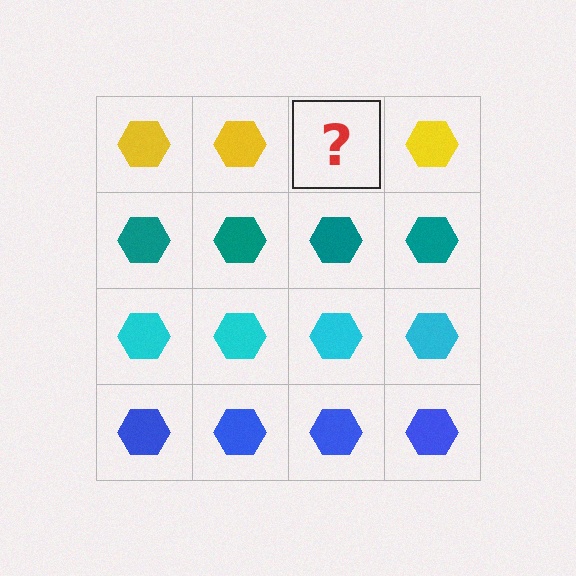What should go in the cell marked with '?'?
The missing cell should contain a yellow hexagon.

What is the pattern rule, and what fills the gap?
The rule is that each row has a consistent color. The gap should be filled with a yellow hexagon.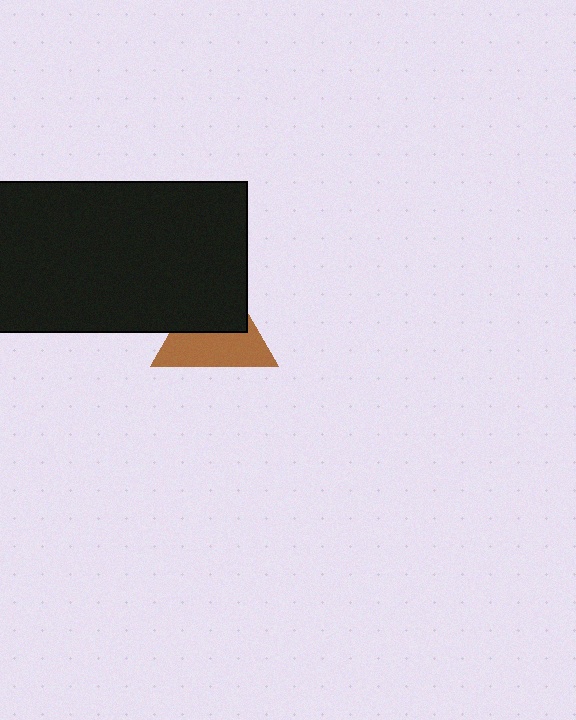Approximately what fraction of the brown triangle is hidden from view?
Roughly 47% of the brown triangle is hidden behind the black rectangle.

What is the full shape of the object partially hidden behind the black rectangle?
The partially hidden object is a brown triangle.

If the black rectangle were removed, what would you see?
You would see the complete brown triangle.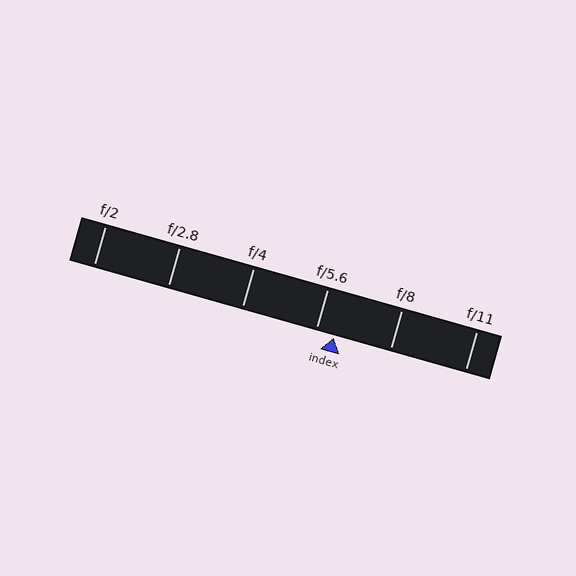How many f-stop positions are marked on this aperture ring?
There are 6 f-stop positions marked.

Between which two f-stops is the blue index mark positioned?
The index mark is between f/5.6 and f/8.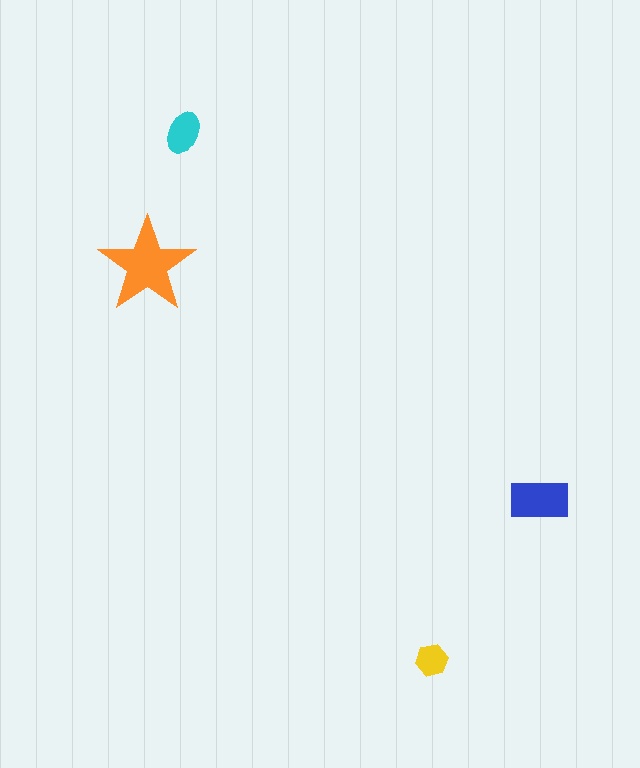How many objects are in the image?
There are 4 objects in the image.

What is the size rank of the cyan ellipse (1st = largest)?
3rd.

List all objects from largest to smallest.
The orange star, the blue rectangle, the cyan ellipse, the yellow hexagon.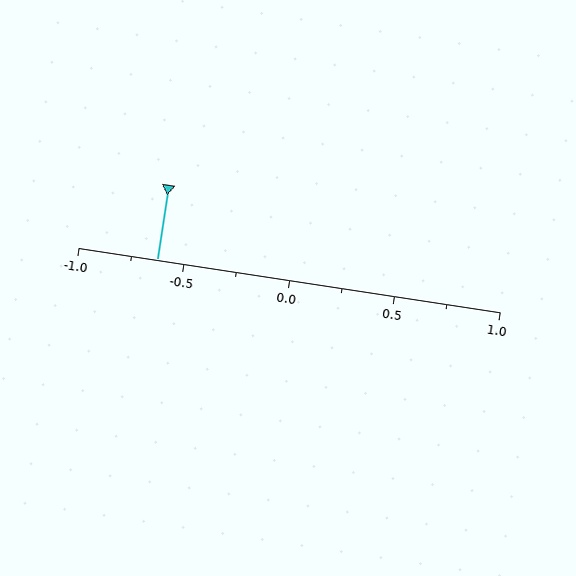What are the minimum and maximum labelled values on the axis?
The axis runs from -1.0 to 1.0.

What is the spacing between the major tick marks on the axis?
The major ticks are spaced 0.5 apart.